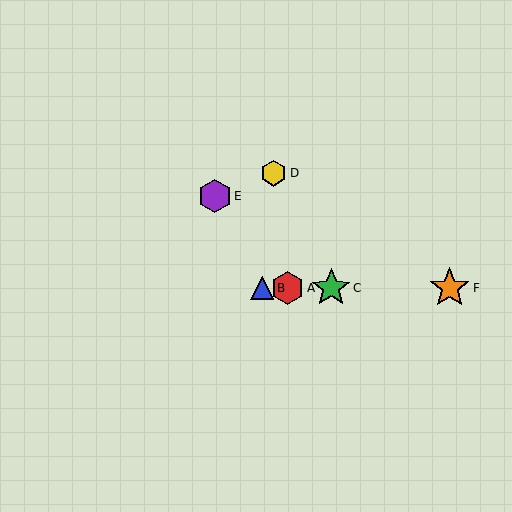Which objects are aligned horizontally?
Objects A, B, C, F are aligned horizontally.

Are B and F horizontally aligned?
Yes, both are at y≈288.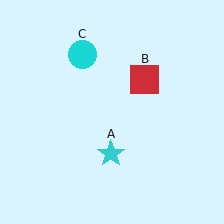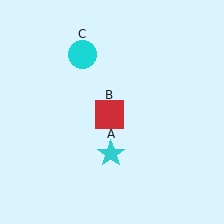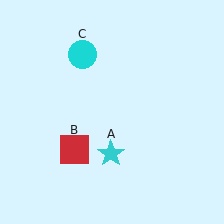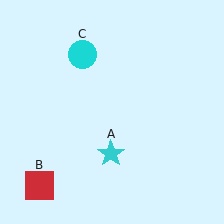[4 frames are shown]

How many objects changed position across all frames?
1 object changed position: red square (object B).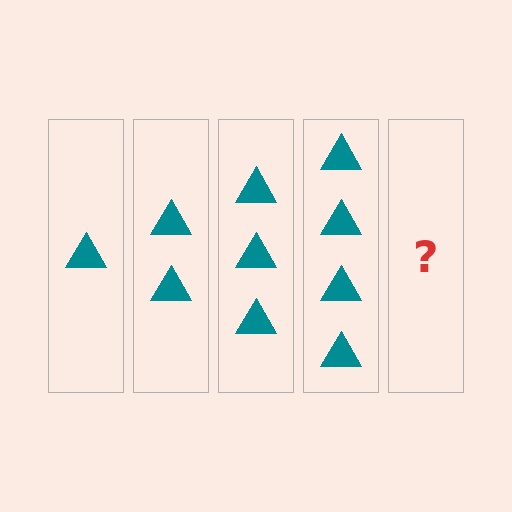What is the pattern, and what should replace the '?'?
The pattern is that each step adds one more triangle. The '?' should be 5 triangles.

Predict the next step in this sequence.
The next step is 5 triangles.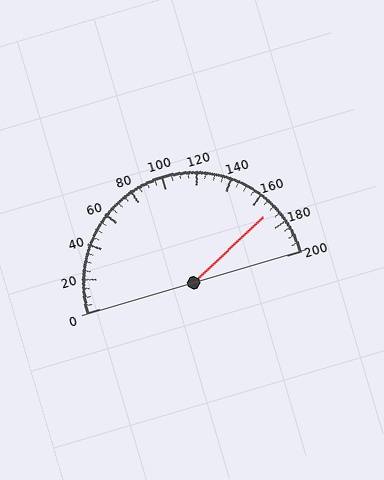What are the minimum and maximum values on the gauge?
The gauge ranges from 0 to 200.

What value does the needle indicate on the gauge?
The needle indicates approximately 170.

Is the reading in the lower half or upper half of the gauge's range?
The reading is in the upper half of the range (0 to 200).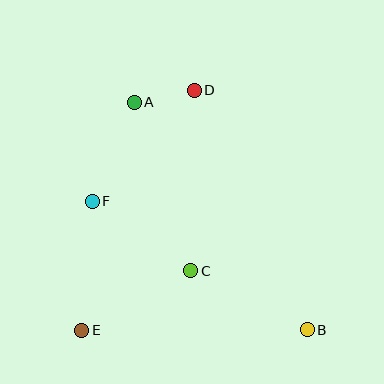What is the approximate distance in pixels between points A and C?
The distance between A and C is approximately 178 pixels.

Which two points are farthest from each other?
Points A and B are farthest from each other.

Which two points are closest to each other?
Points A and D are closest to each other.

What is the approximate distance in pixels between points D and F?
The distance between D and F is approximately 151 pixels.